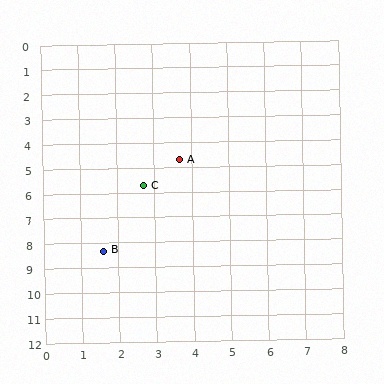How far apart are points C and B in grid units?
Points C and B are about 2.8 grid units apart.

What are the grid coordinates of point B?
Point B is at approximately (1.6, 8.3).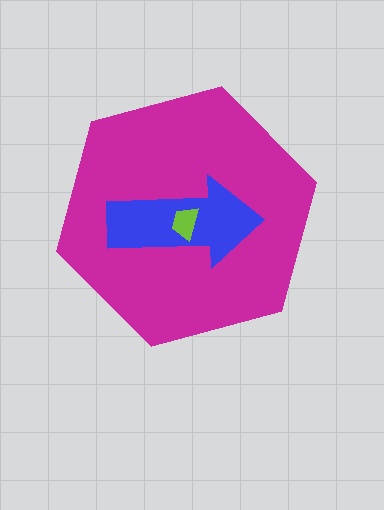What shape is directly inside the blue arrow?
The lime trapezoid.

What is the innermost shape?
The lime trapezoid.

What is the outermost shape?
The magenta hexagon.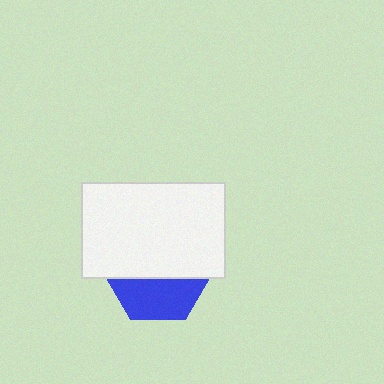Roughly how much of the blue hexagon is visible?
A small part of it is visible (roughly 39%).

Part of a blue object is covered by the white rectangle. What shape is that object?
It is a hexagon.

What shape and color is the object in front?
The object in front is a white rectangle.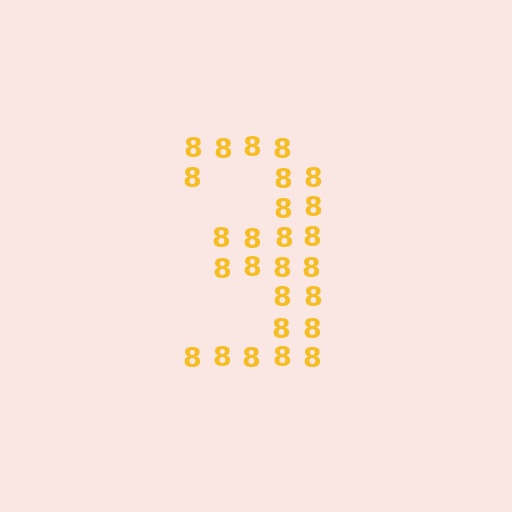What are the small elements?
The small elements are digit 8's.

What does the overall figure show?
The overall figure shows the digit 3.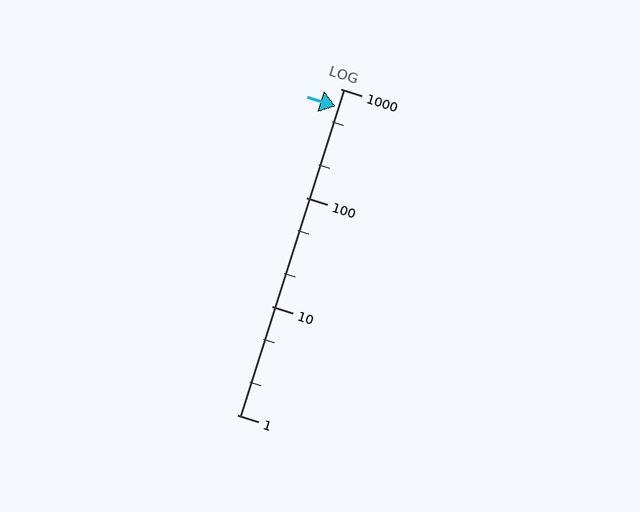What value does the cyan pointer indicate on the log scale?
The pointer indicates approximately 690.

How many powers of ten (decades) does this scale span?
The scale spans 3 decades, from 1 to 1000.